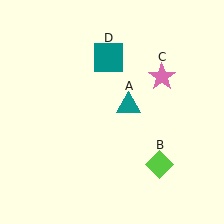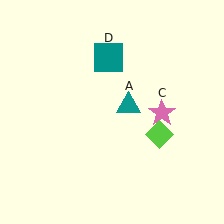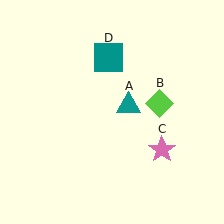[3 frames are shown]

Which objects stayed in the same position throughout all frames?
Teal triangle (object A) and teal square (object D) remained stationary.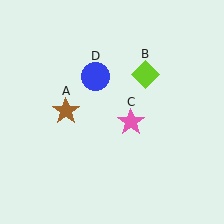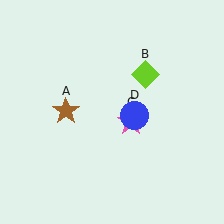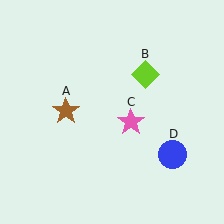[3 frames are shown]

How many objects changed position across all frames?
1 object changed position: blue circle (object D).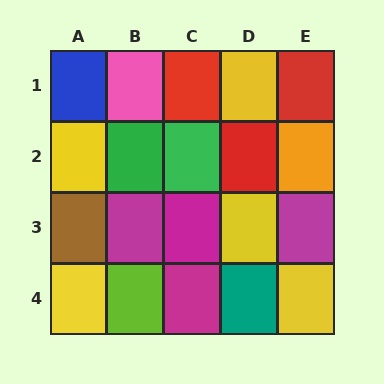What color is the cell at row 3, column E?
Magenta.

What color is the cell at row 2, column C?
Green.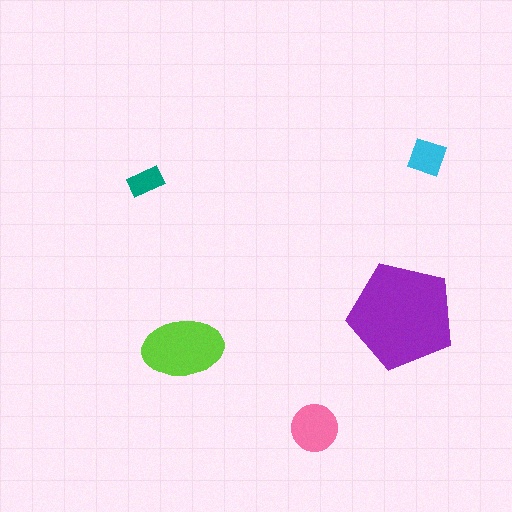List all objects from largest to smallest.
The purple pentagon, the lime ellipse, the pink circle, the cyan square, the teal rectangle.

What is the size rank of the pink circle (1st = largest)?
3rd.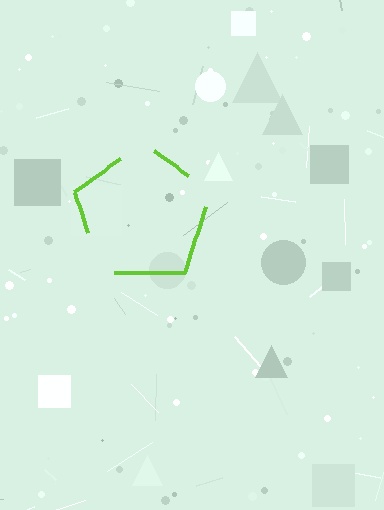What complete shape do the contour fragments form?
The contour fragments form a pentagon.